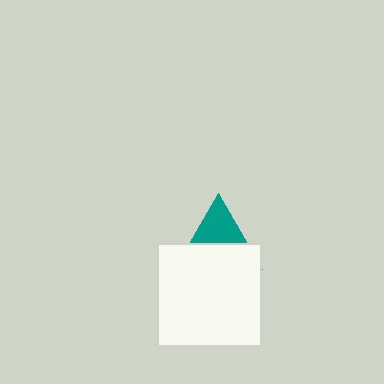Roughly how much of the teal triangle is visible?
A small part of it is visible (roughly 44%).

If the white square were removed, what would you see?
You would see the complete teal triangle.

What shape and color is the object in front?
The object in front is a white square.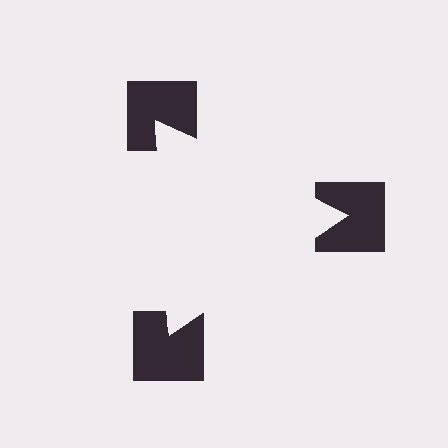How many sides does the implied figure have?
3 sides.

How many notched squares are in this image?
There are 3 — one at each vertex of the illusory triangle.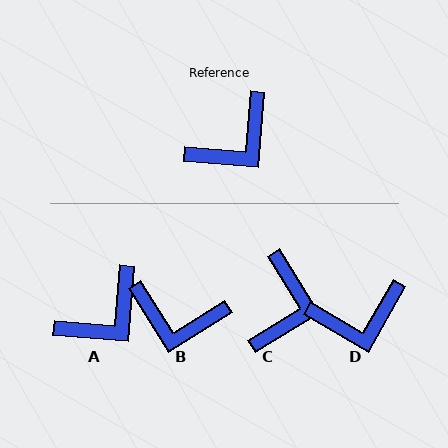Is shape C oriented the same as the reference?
No, it is off by about 36 degrees.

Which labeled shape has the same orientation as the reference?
A.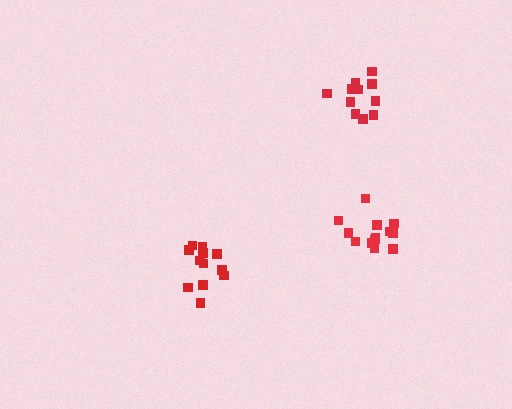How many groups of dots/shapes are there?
There are 3 groups.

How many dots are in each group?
Group 1: 13 dots, Group 2: 11 dots, Group 3: 13 dots (37 total).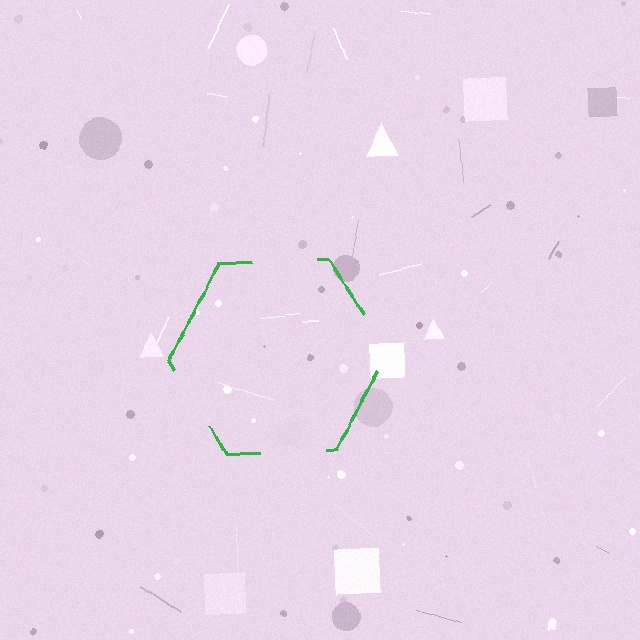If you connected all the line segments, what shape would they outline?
They would outline a hexagon.